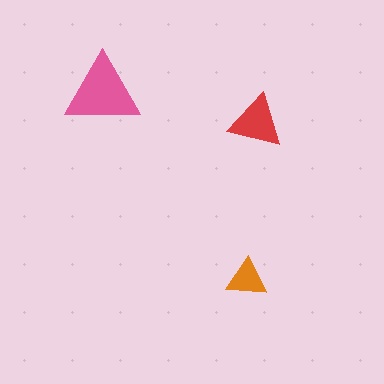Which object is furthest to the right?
The red triangle is rightmost.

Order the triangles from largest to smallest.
the pink one, the red one, the orange one.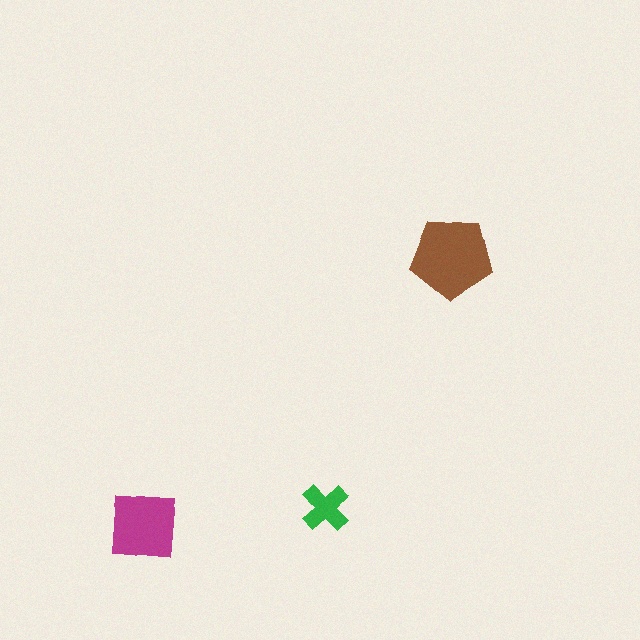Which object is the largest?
The brown pentagon.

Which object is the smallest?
The green cross.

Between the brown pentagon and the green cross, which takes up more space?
The brown pentagon.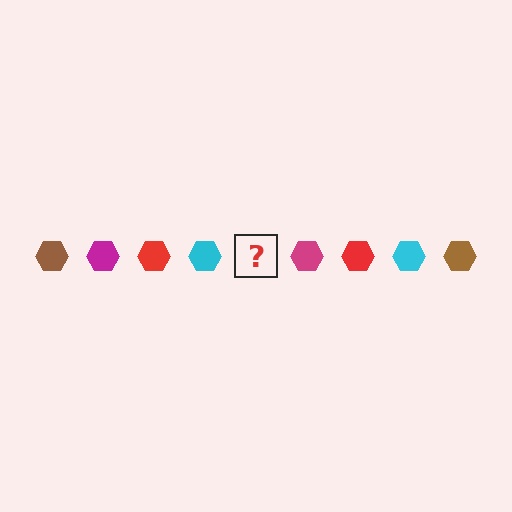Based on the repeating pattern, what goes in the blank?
The blank should be a brown hexagon.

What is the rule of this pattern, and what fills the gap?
The rule is that the pattern cycles through brown, magenta, red, cyan hexagons. The gap should be filled with a brown hexagon.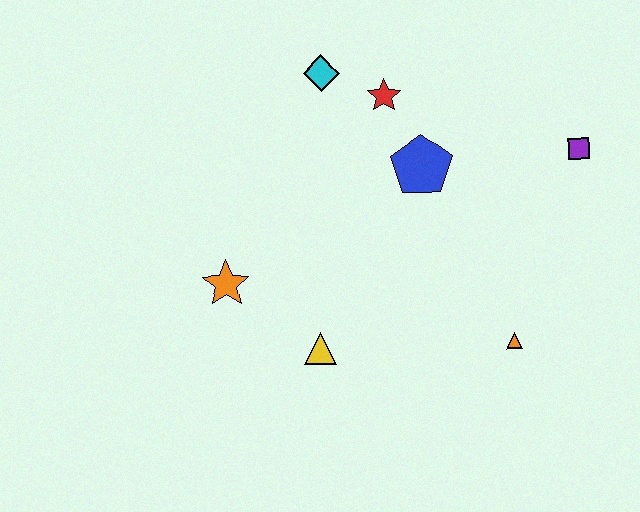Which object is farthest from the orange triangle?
The cyan diamond is farthest from the orange triangle.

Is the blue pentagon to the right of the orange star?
Yes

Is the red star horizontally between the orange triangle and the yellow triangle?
Yes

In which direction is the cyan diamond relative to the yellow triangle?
The cyan diamond is above the yellow triangle.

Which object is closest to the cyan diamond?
The red star is closest to the cyan diamond.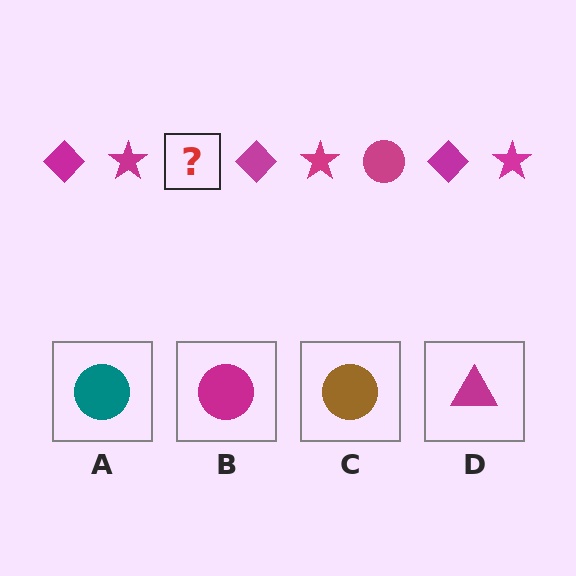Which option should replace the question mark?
Option B.